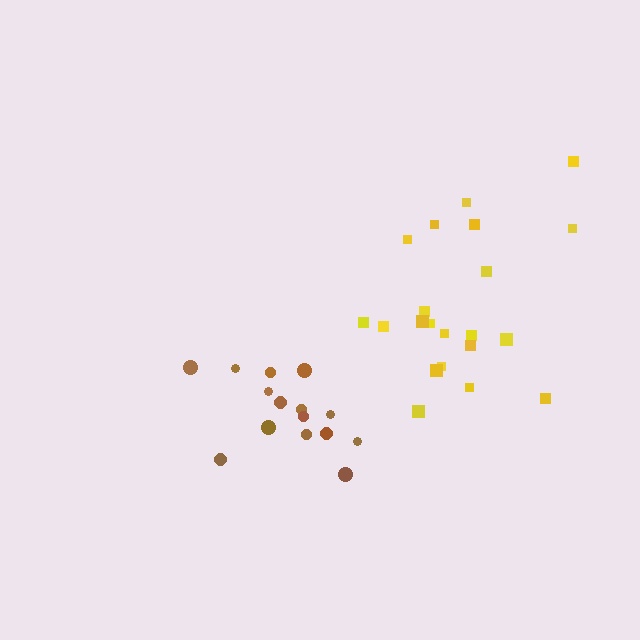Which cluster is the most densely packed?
Brown.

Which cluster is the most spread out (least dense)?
Yellow.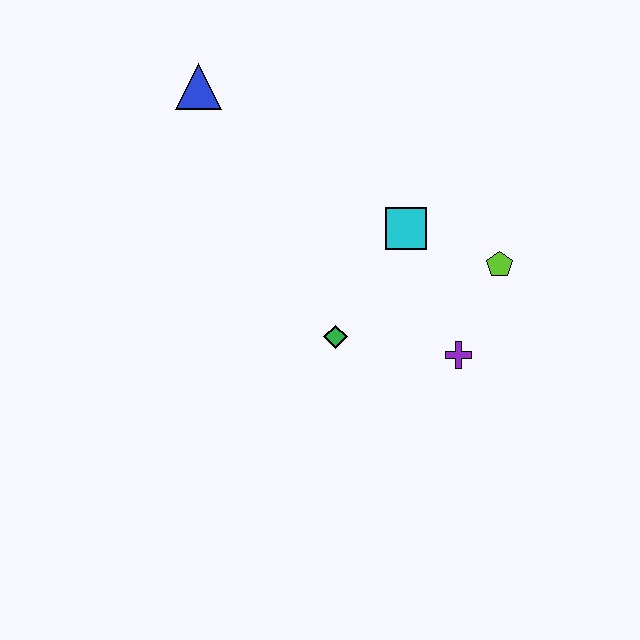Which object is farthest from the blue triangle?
The purple cross is farthest from the blue triangle.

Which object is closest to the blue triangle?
The cyan square is closest to the blue triangle.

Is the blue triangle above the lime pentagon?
Yes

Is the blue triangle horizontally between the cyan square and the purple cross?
No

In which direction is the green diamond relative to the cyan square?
The green diamond is below the cyan square.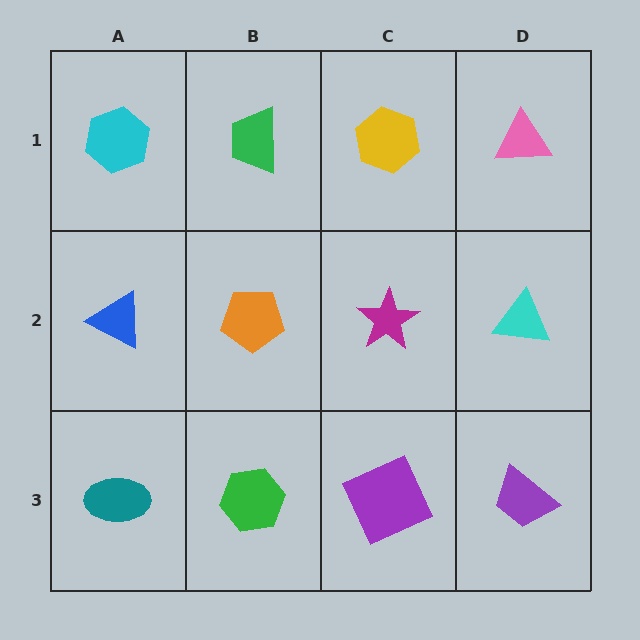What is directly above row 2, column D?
A pink triangle.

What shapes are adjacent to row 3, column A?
A blue triangle (row 2, column A), a green hexagon (row 3, column B).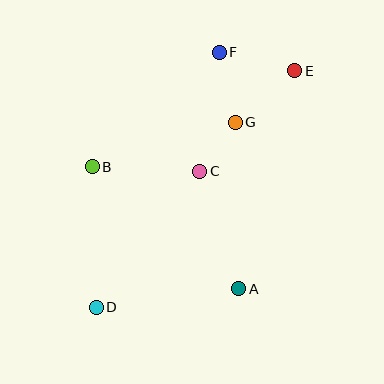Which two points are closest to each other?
Points C and G are closest to each other.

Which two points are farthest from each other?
Points D and E are farthest from each other.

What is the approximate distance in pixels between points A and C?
The distance between A and C is approximately 124 pixels.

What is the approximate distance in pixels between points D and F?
The distance between D and F is approximately 283 pixels.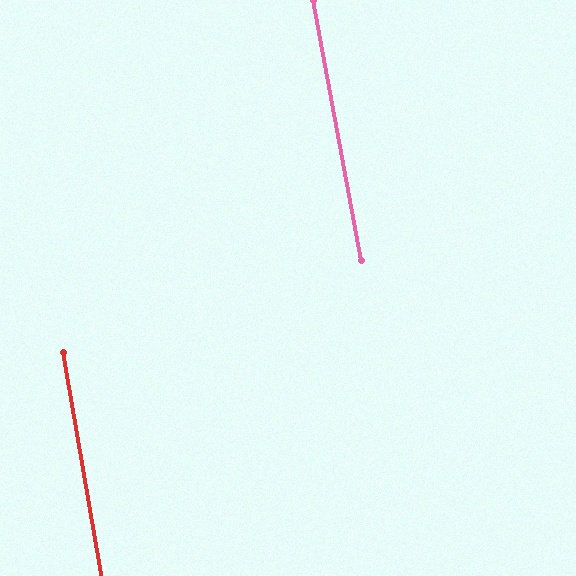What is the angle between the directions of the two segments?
Approximately 1 degree.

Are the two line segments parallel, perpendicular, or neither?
Parallel — their directions differ by only 0.6°.